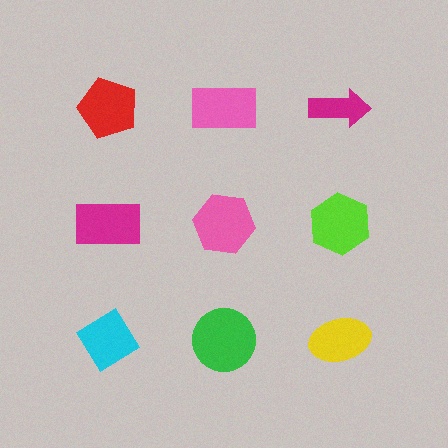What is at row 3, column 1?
A cyan diamond.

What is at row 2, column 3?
A lime hexagon.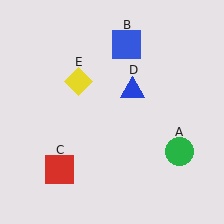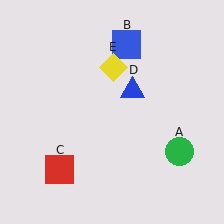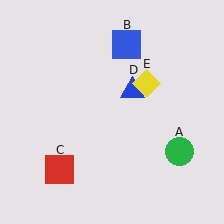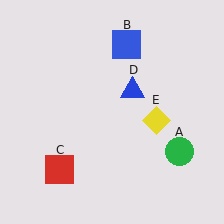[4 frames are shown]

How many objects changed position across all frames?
1 object changed position: yellow diamond (object E).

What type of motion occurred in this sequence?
The yellow diamond (object E) rotated clockwise around the center of the scene.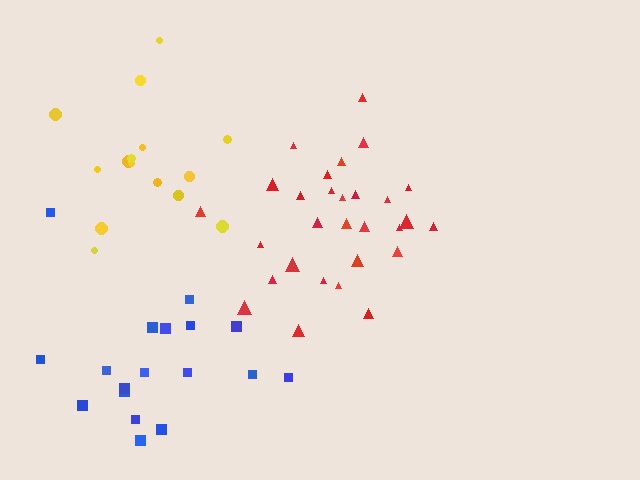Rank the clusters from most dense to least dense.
red, blue, yellow.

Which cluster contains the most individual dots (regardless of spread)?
Red (29).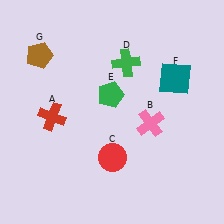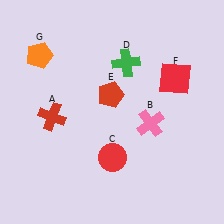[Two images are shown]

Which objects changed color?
E changed from green to red. F changed from teal to red. G changed from brown to orange.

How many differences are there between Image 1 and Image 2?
There are 3 differences between the two images.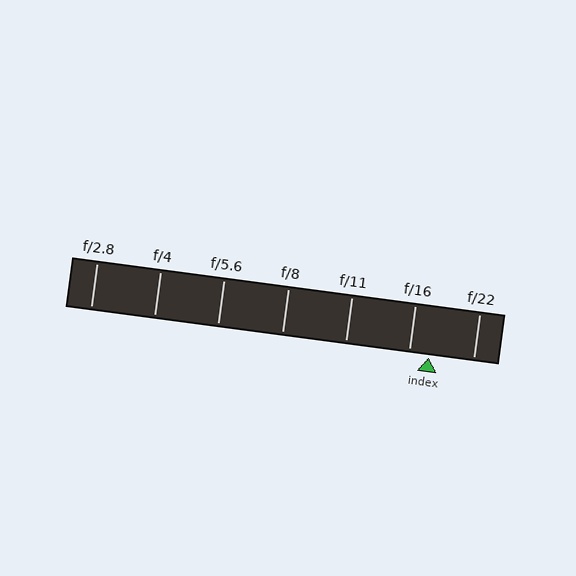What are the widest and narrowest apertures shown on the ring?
The widest aperture shown is f/2.8 and the narrowest is f/22.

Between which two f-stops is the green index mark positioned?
The index mark is between f/16 and f/22.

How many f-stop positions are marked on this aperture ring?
There are 7 f-stop positions marked.